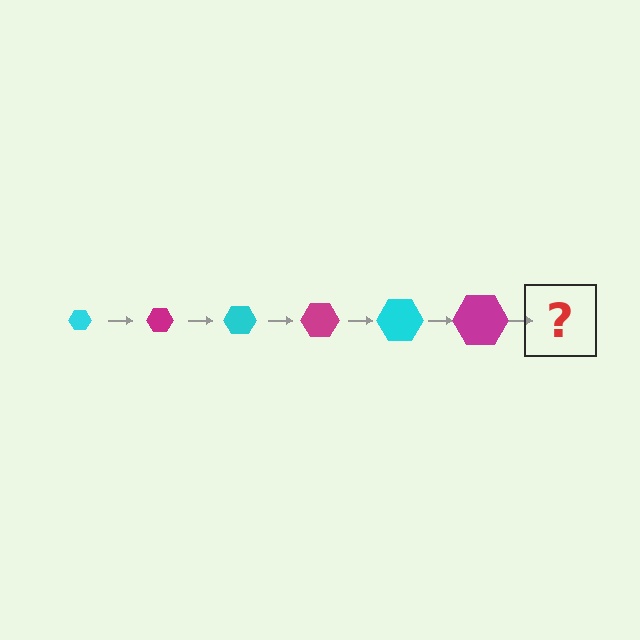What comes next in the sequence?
The next element should be a cyan hexagon, larger than the previous one.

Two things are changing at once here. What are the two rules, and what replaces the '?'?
The two rules are that the hexagon grows larger each step and the color cycles through cyan and magenta. The '?' should be a cyan hexagon, larger than the previous one.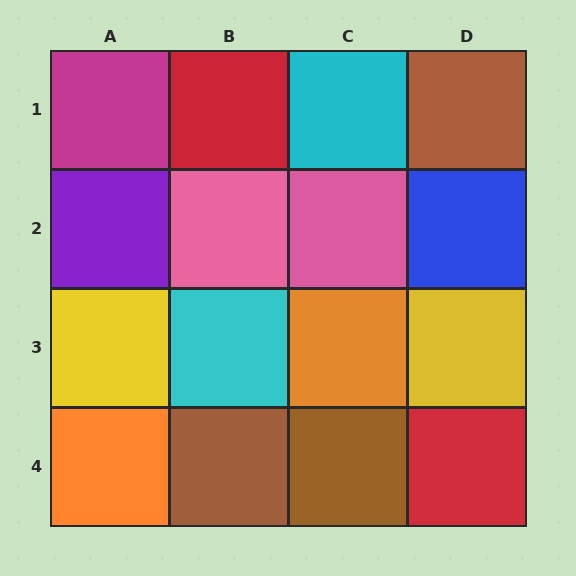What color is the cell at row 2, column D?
Blue.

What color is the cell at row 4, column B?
Brown.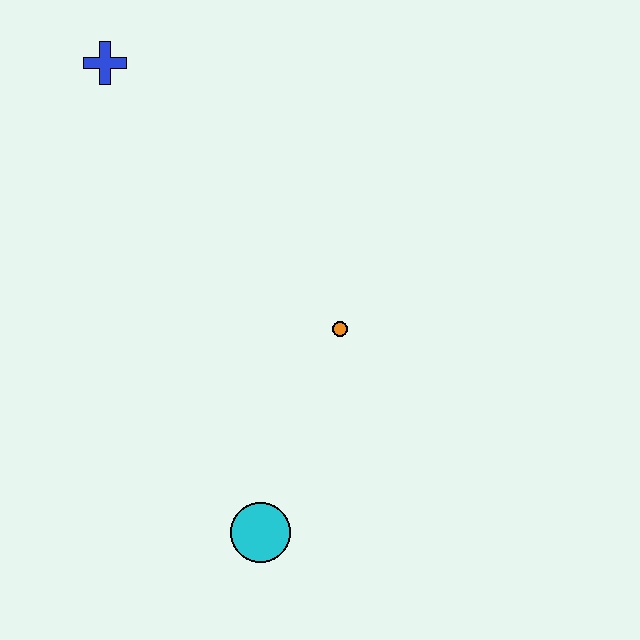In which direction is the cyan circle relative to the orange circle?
The cyan circle is below the orange circle.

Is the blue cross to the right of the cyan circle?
No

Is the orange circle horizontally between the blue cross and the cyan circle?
No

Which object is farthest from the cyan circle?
The blue cross is farthest from the cyan circle.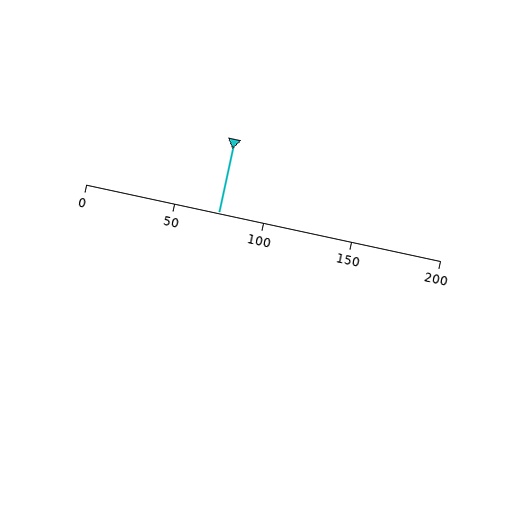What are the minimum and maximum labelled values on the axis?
The axis runs from 0 to 200.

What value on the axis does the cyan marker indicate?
The marker indicates approximately 75.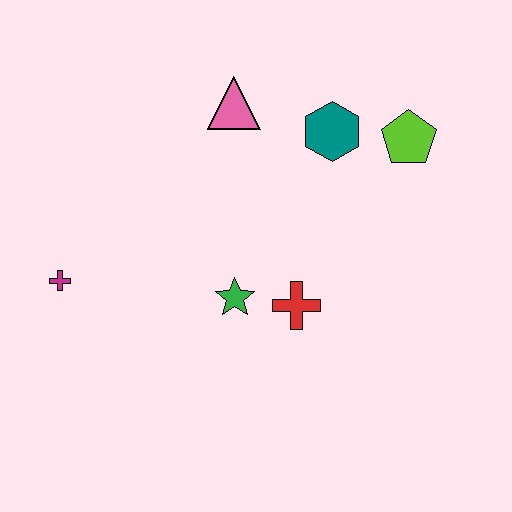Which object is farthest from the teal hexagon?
The magenta cross is farthest from the teal hexagon.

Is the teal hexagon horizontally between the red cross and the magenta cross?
No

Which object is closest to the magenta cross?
The green star is closest to the magenta cross.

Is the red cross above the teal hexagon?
No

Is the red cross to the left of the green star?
No